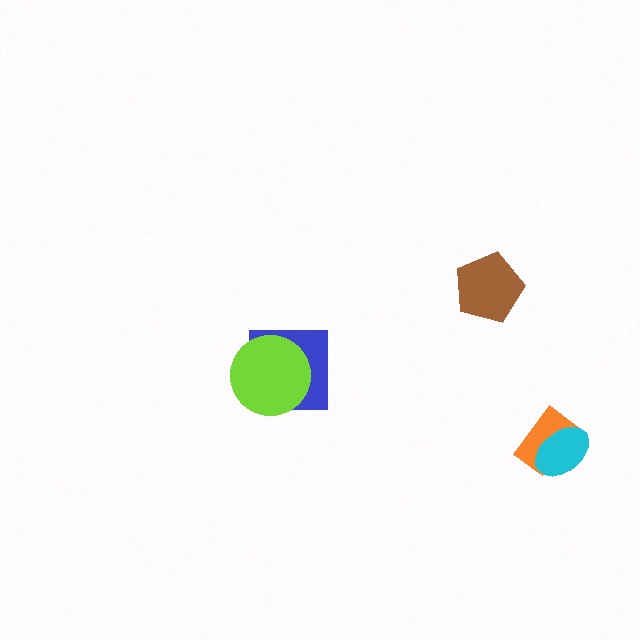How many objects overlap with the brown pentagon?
0 objects overlap with the brown pentagon.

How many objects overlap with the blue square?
1 object overlaps with the blue square.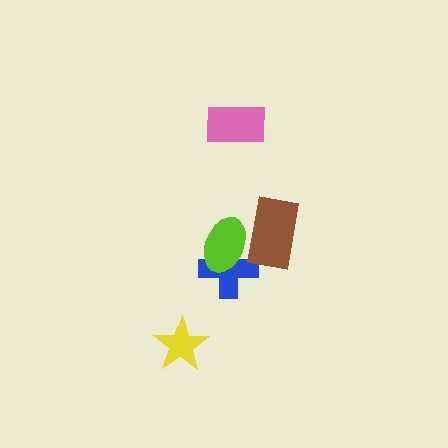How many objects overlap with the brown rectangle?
2 objects overlap with the brown rectangle.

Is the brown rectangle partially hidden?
No, no other shape covers it.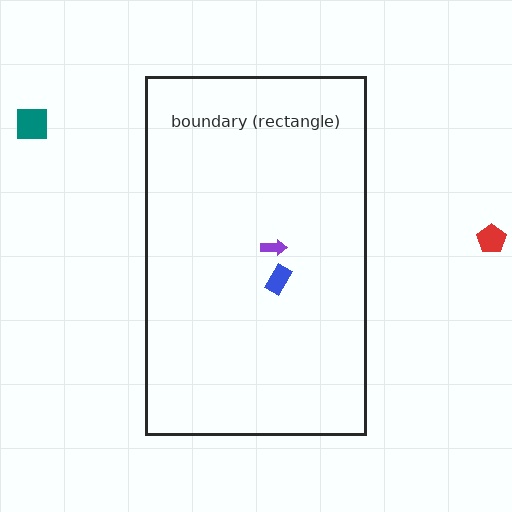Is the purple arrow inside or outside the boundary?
Inside.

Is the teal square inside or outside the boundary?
Outside.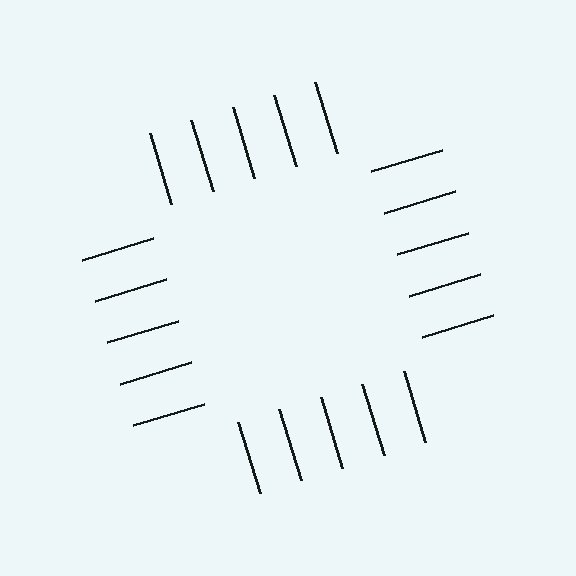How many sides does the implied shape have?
4 sides — the line-ends trace a square.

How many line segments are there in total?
20 — 5 along each of the 4 edges.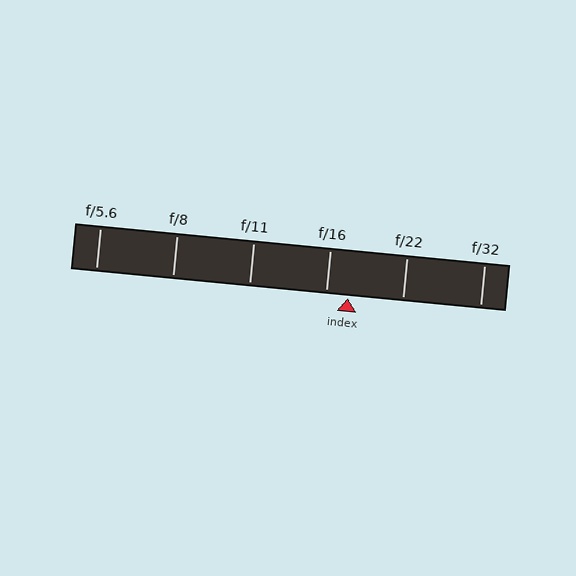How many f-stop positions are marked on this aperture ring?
There are 6 f-stop positions marked.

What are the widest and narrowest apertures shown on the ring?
The widest aperture shown is f/5.6 and the narrowest is f/32.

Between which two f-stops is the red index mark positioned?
The index mark is between f/16 and f/22.